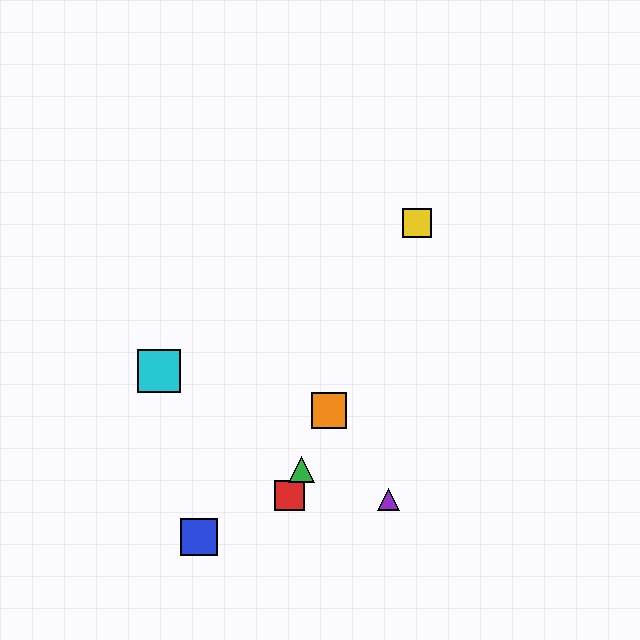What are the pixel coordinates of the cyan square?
The cyan square is at (159, 371).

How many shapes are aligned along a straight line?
4 shapes (the red square, the green triangle, the yellow square, the orange square) are aligned along a straight line.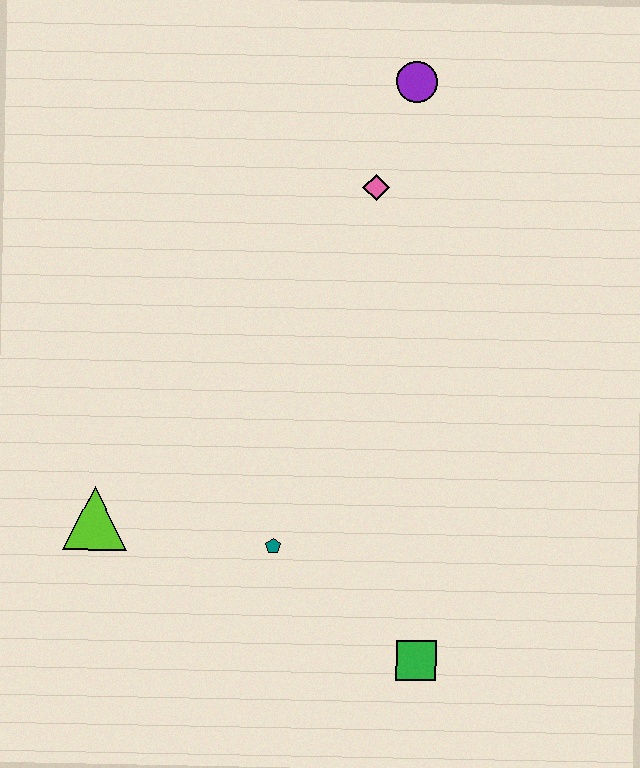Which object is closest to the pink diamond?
The purple circle is closest to the pink diamond.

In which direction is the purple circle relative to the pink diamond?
The purple circle is above the pink diamond.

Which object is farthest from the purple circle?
The green square is farthest from the purple circle.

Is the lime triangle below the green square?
No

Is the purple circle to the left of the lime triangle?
No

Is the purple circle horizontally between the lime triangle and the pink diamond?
No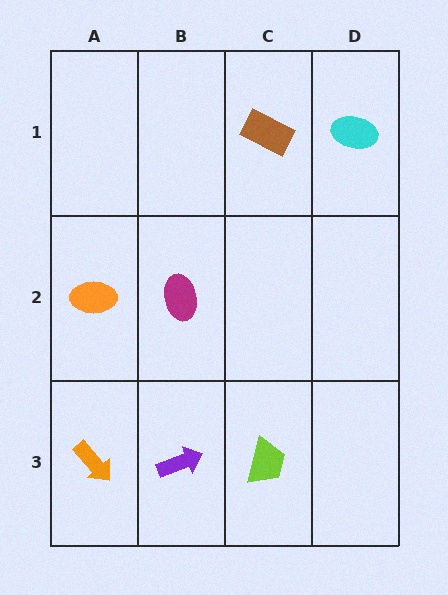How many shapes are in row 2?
2 shapes.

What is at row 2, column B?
A magenta ellipse.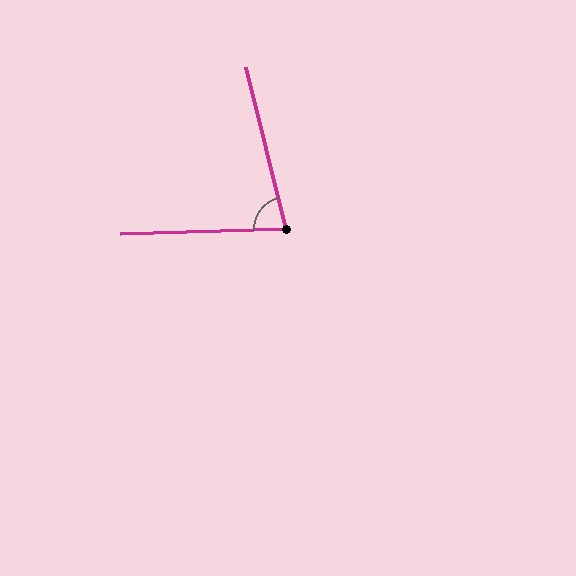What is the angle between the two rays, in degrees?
Approximately 78 degrees.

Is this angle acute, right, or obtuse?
It is acute.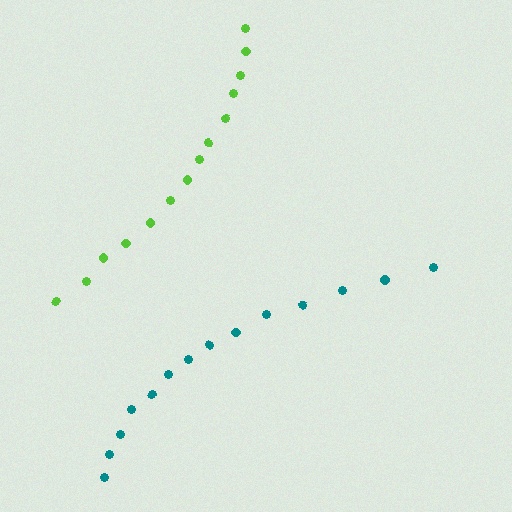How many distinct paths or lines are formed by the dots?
There are 2 distinct paths.